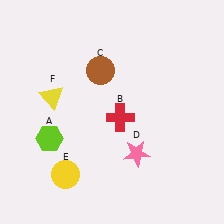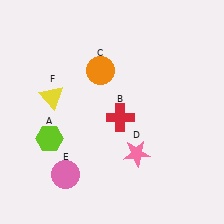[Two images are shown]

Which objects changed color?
C changed from brown to orange. E changed from yellow to pink.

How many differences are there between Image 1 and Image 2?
There are 2 differences between the two images.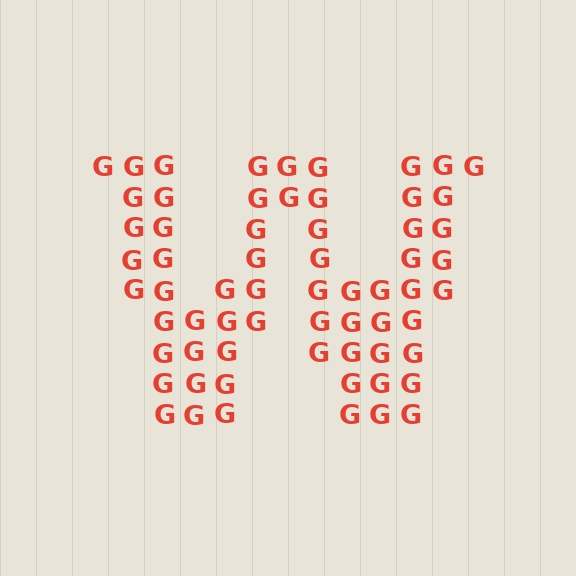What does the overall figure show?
The overall figure shows the letter W.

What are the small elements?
The small elements are letter G's.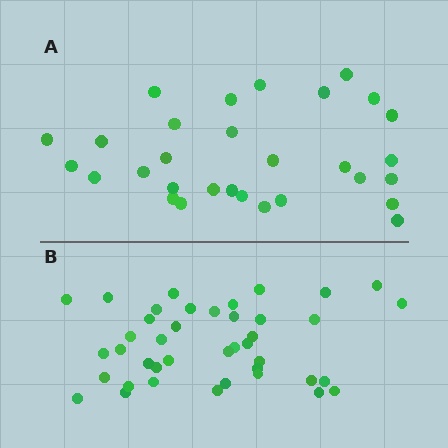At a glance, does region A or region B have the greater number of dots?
Region B (the bottom region) has more dots.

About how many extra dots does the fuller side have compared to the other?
Region B has roughly 12 or so more dots than region A.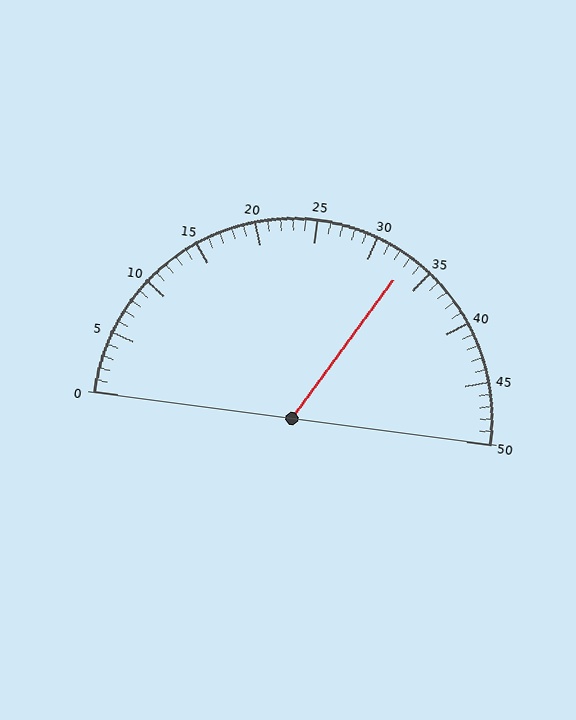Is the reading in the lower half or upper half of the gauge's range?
The reading is in the upper half of the range (0 to 50).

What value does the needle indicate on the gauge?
The needle indicates approximately 33.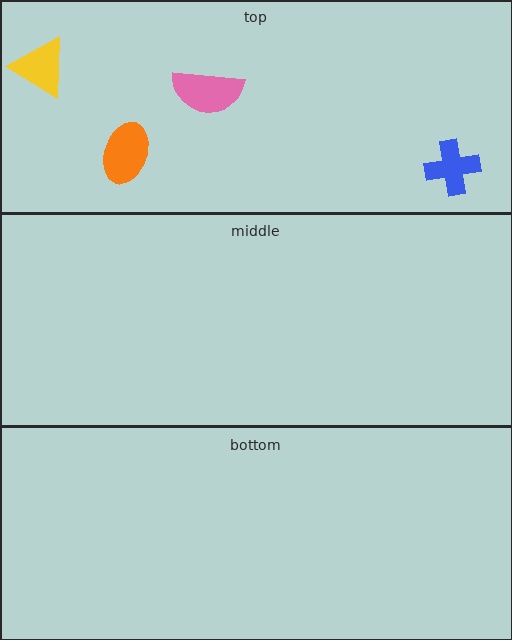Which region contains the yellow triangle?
The top region.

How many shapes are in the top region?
4.